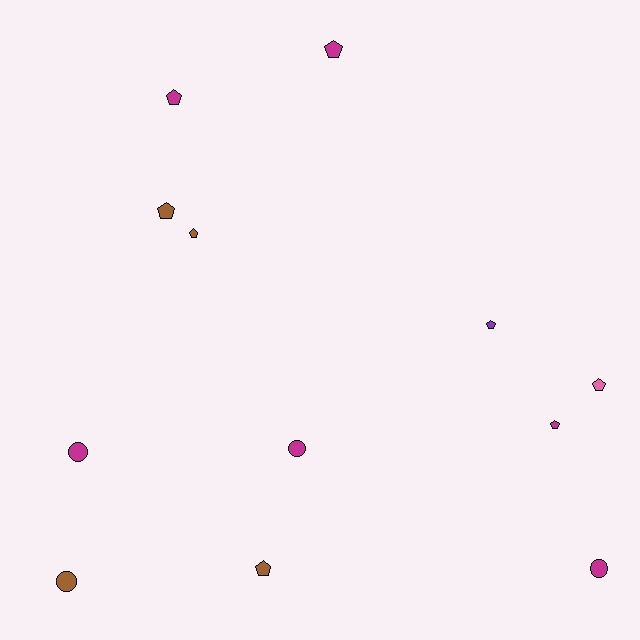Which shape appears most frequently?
Pentagon, with 8 objects.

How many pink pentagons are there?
There is 1 pink pentagon.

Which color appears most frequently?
Magenta, with 6 objects.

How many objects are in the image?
There are 12 objects.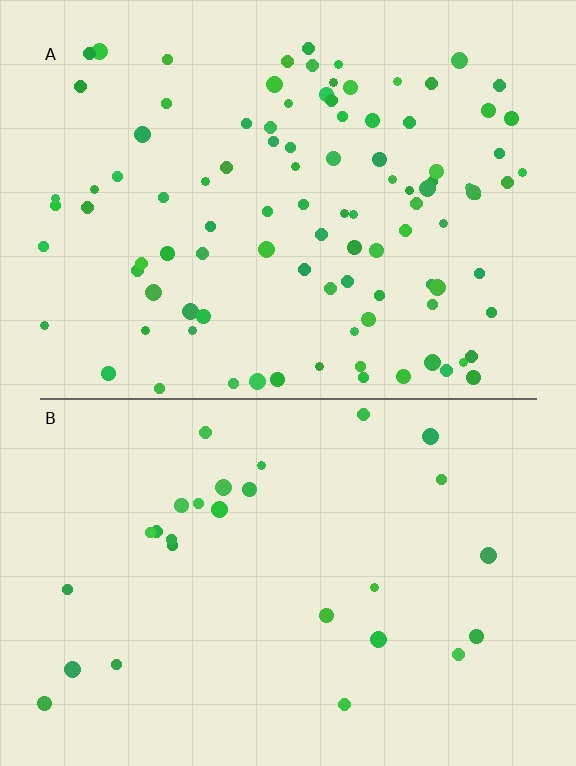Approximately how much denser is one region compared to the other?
Approximately 3.6× — region A over region B.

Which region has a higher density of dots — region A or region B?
A (the top).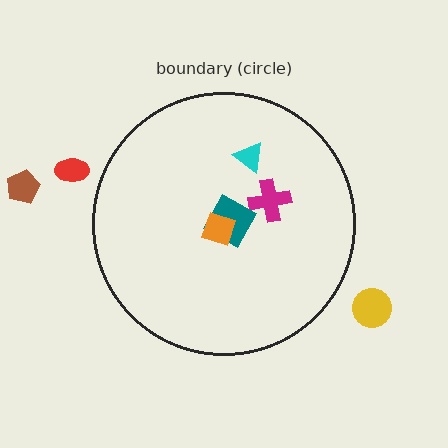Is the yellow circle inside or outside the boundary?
Outside.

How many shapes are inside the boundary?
4 inside, 3 outside.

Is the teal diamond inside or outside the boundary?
Inside.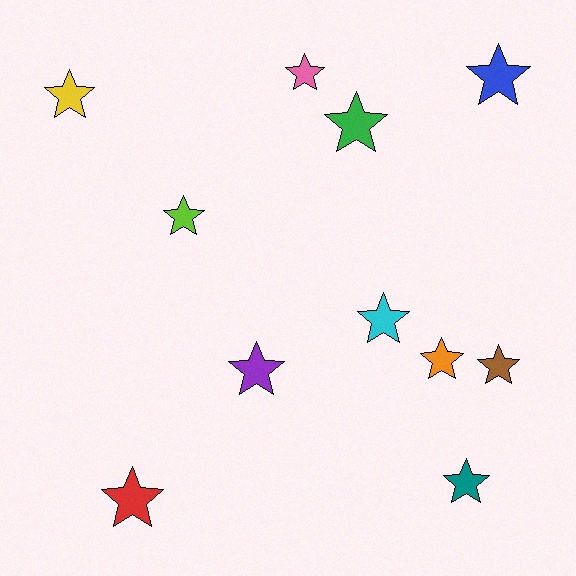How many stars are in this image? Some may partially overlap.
There are 11 stars.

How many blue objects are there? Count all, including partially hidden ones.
There is 1 blue object.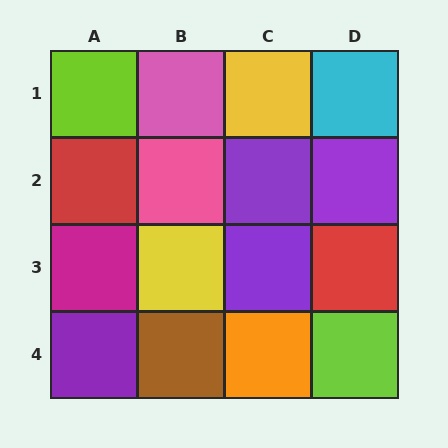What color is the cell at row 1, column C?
Yellow.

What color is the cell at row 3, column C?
Purple.